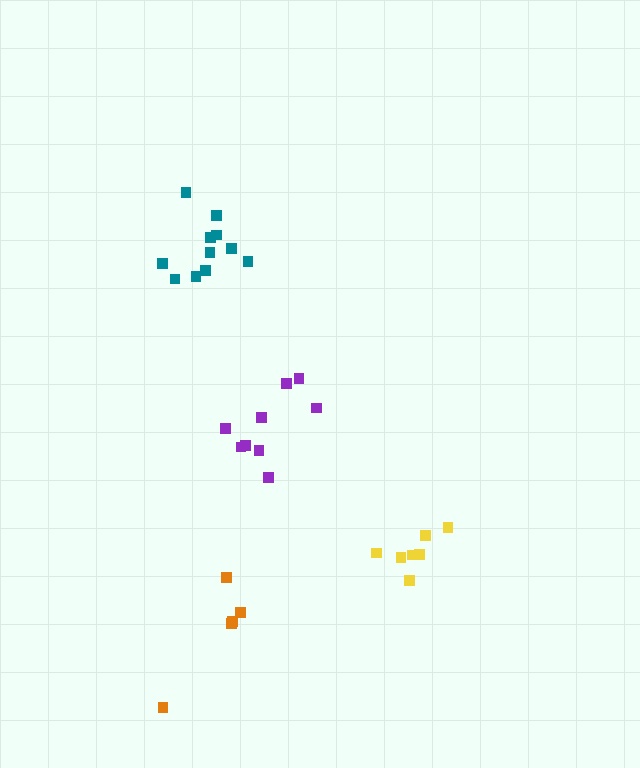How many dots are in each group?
Group 1: 5 dots, Group 2: 9 dots, Group 3: 7 dots, Group 4: 11 dots (32 total).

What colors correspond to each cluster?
The clusters are colored: orange, purple, yellow, teal.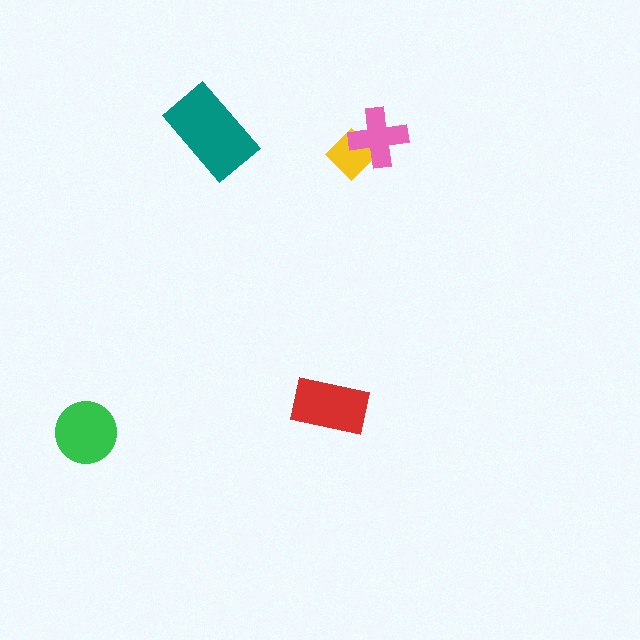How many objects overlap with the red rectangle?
0 objects overlap with the red rectangle.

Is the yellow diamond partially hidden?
Yes, it is partially covered by another shape.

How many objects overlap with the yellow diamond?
1 object overlaps with the yellow diamond.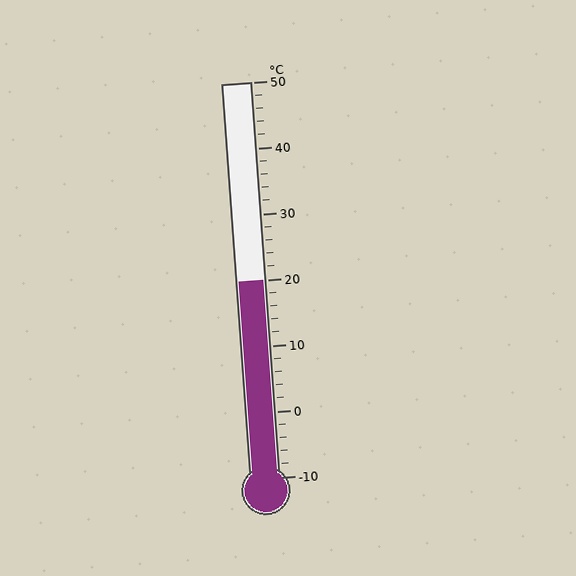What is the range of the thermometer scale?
The thermometer scale ranges from -10°C to 50°C.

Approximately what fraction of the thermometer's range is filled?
The thermometer is filled to approximately 50% of its range.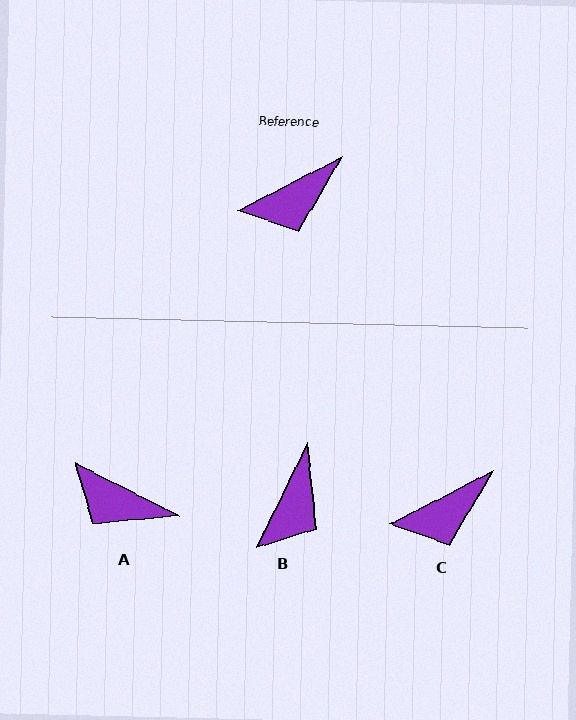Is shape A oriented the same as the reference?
No, it is off by about 54 degrees.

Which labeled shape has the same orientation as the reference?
C.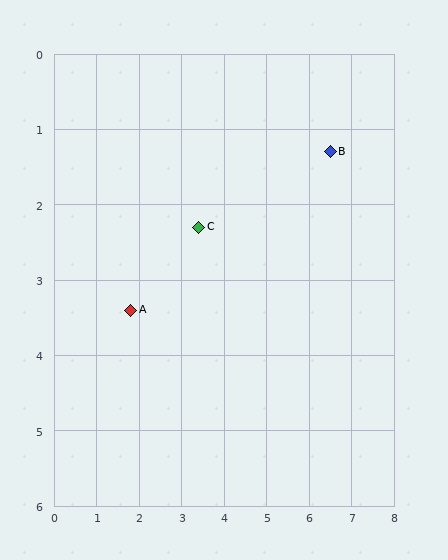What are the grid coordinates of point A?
Point A is at approximately (1.8, 3.4).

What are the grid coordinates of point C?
Point C is at approximately (3.4, 2.3).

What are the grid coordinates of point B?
Point B is at approximately (6.5, 1.3).